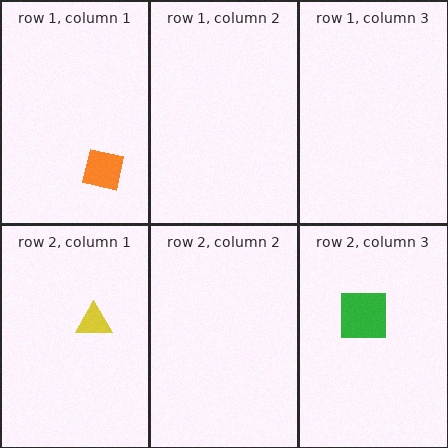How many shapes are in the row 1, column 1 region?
1.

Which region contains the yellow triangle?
The row 2, column 1 region.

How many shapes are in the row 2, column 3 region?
1.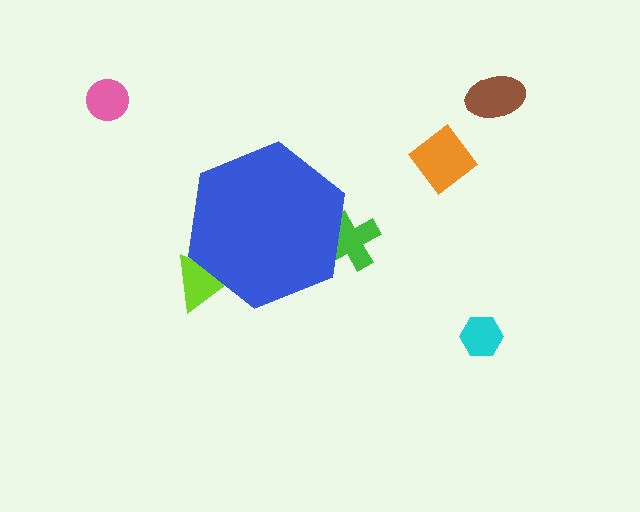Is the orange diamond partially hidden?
No, the orange diamond is fully visible.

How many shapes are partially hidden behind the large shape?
2 shapes are partially hidden.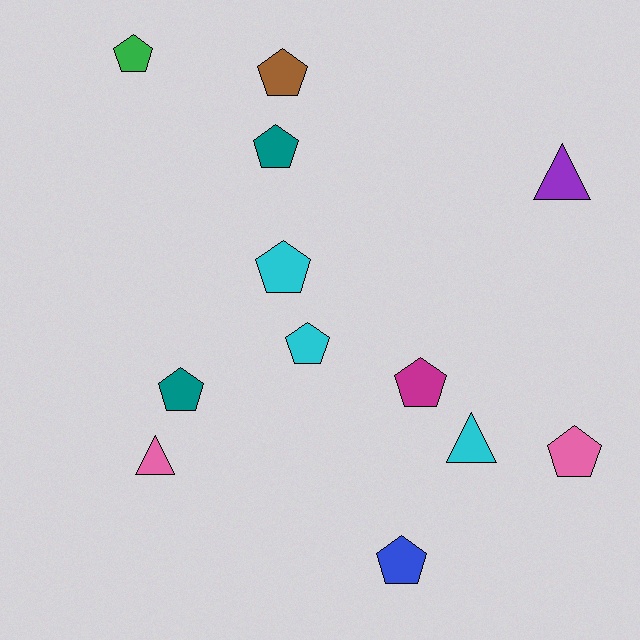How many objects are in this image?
There are 12 objects.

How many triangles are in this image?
There are 3 triangles.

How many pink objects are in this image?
There are 2 pink objects.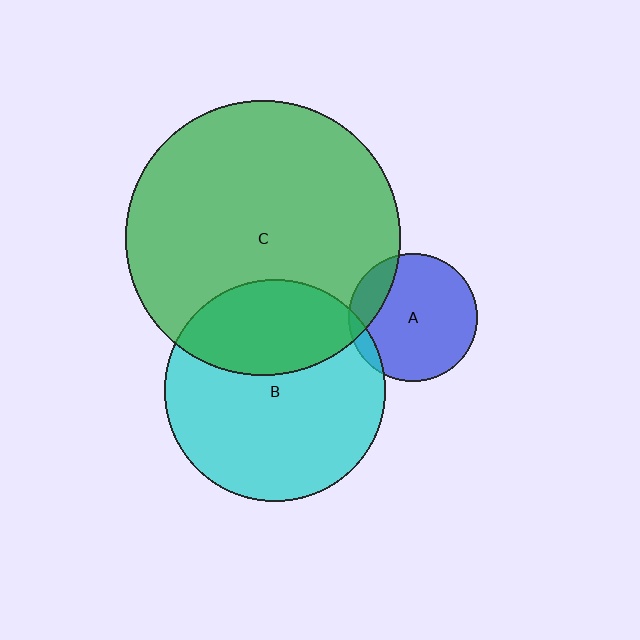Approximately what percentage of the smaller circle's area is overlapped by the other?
Approximately 15%.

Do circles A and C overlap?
Yes.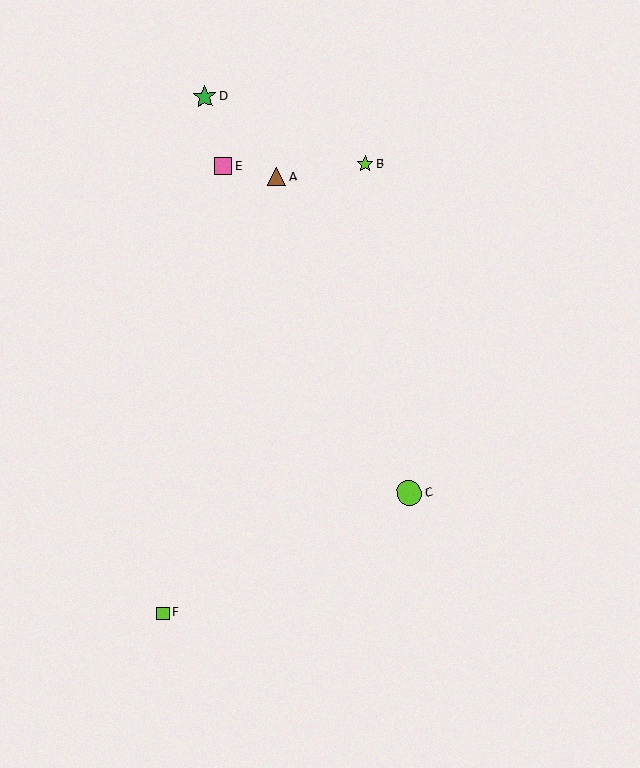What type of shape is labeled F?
Shape F is a lime square.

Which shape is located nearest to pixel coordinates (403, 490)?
The lime circle (labeled C) at (409, 493) is nearest to that location.